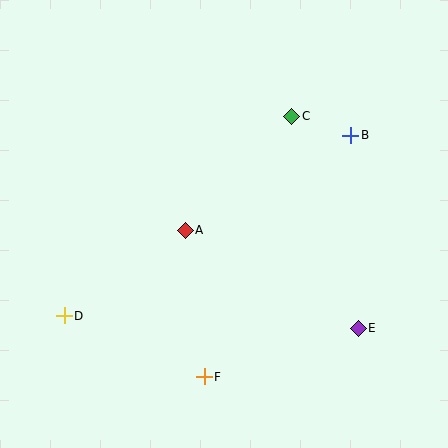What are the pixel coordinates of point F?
Point F is at (204, 377).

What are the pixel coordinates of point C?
Point C is at (292, 116).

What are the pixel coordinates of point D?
Point D is at (64, 316).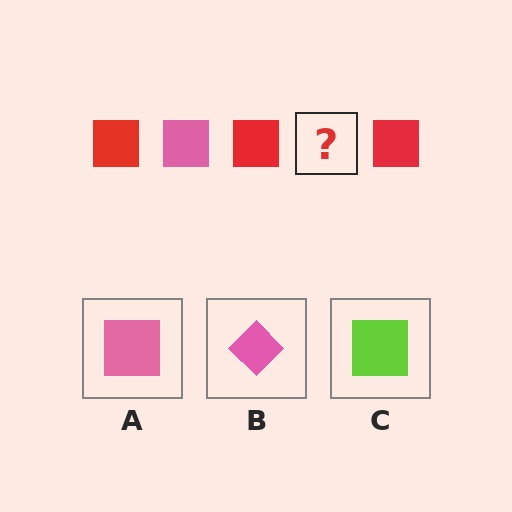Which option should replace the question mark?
Option A.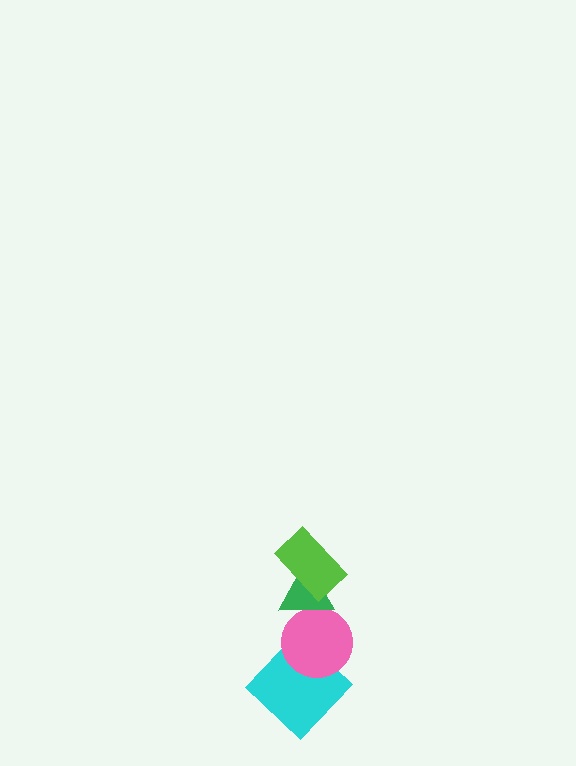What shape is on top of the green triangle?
The lime rectangle is on top of the green triangle.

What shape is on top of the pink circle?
The green triangle is on top of the pink circle.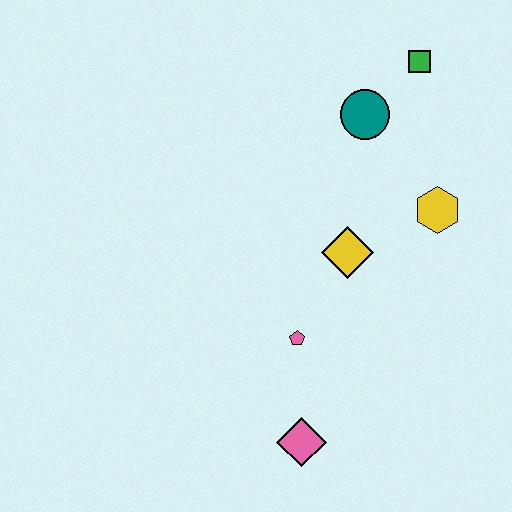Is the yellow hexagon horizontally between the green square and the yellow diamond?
No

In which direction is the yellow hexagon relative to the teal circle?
The yellow hexagon is below the teal circle.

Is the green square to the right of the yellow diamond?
Yes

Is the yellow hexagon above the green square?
No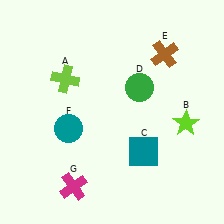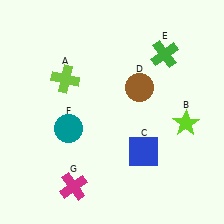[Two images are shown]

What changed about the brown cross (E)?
In Image 1, E is brown. In Image 2, it changed to green.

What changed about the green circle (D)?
In Image 1, D is green. In Image 2, it changed to brown.